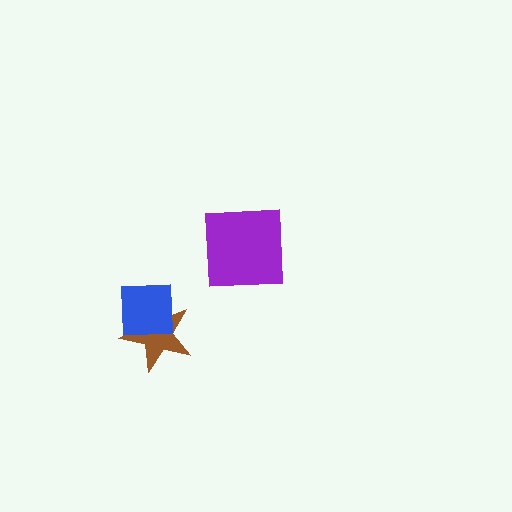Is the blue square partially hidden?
No, no other shape covers it.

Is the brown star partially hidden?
Yes, it is partially covered by another shape.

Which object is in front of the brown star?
The blue square is in front of the brown star.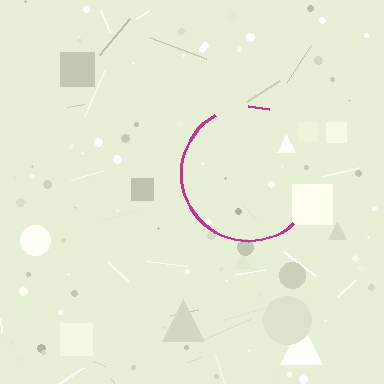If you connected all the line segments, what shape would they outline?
They would outline a circle.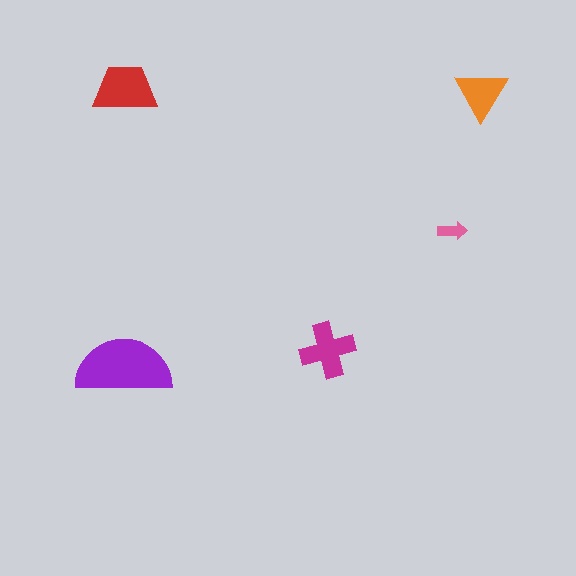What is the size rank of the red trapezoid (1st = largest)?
2nd.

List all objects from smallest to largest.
The pink arrow, the orange triangle, the magenta cross, the red trapezoid, the purple semicircle.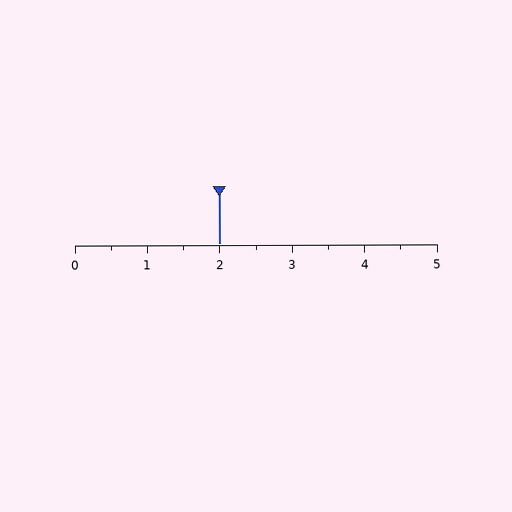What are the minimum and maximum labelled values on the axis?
The axis runs from 0 to 5.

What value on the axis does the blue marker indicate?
The marker indicates approximately 2.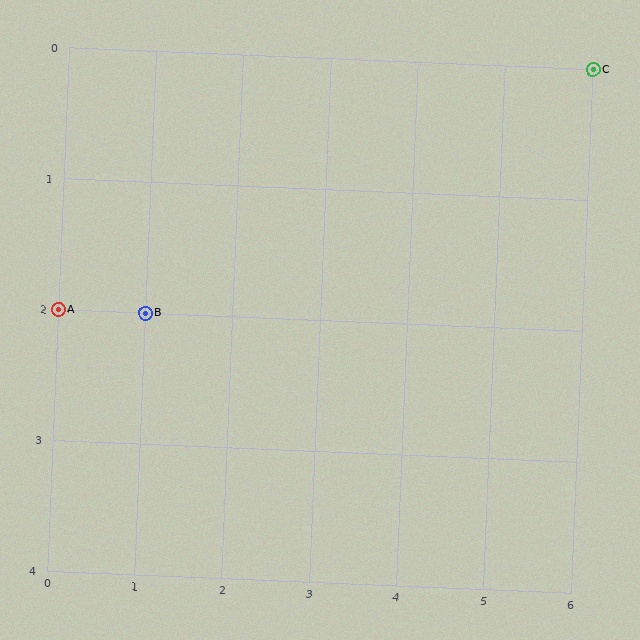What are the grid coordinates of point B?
Point B is at grid coordinates (1, 2).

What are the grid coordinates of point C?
Point C is at grid coordinates (6, 0).